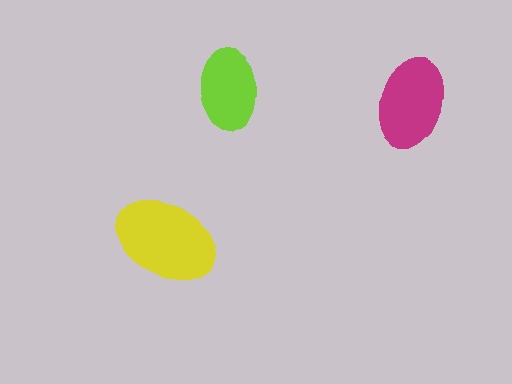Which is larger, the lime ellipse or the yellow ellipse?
The yellow one.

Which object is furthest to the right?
The magenta ellipse is rightmost.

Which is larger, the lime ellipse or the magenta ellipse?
The magenta one.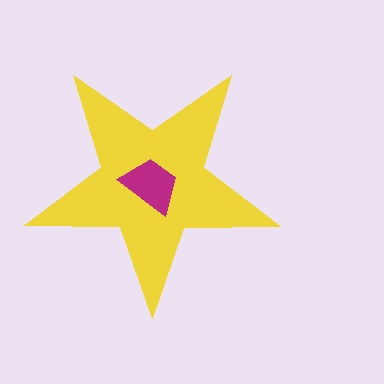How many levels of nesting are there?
2.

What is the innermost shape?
The magenta trapezoid.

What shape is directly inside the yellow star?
The magenta trapezoid.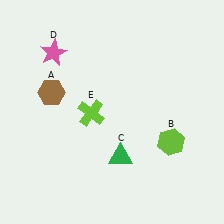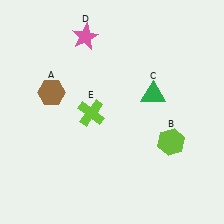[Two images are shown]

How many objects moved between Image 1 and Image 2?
2 objects moved between the two images.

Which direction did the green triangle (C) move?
The green triangle (C) moved up.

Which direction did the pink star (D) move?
The pink star (D) moved right.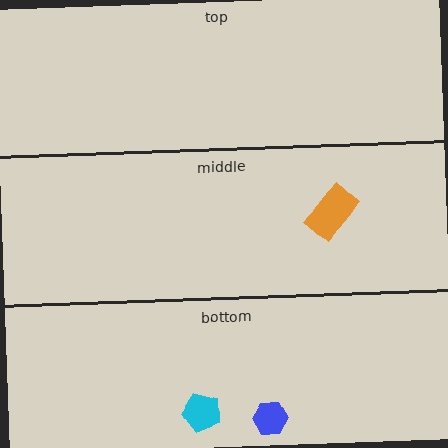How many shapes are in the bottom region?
2.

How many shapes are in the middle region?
1.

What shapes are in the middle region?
The orange rectangle.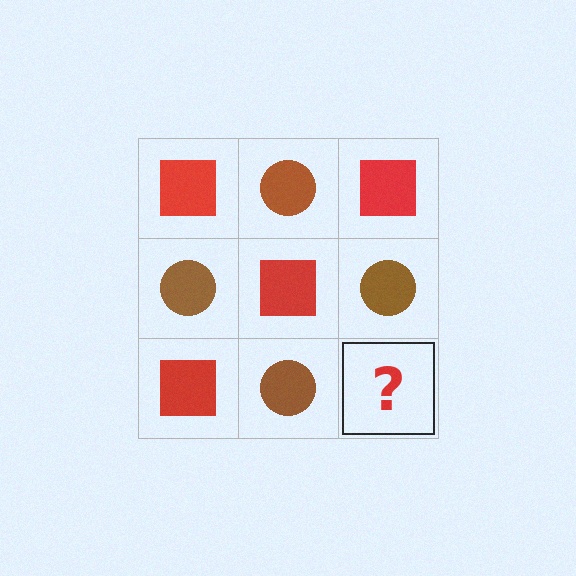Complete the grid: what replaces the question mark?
The question mark should be replaced with a red square.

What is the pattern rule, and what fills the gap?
The rule is that it alternates red square and brown circle in a checkerboard pattern. The gap should be filled with a red square.